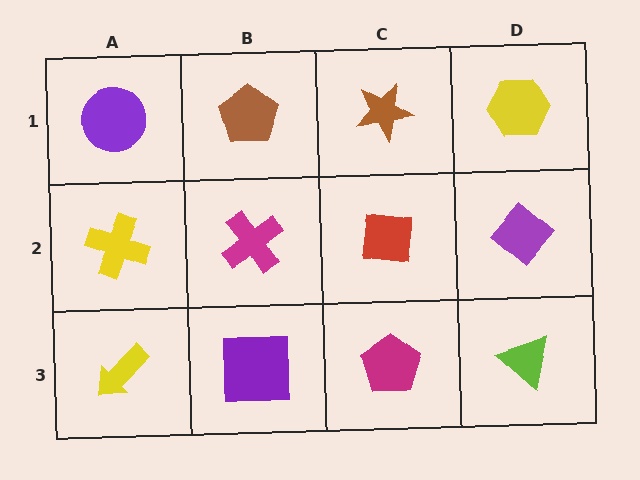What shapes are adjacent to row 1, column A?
A yellow cross (row 2, column A), a brown pentagon (row 1, column B).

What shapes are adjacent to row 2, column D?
A yellow hexagon (row 1, column D), a lime triangle (row 3, column D), a red square (row 2, column C).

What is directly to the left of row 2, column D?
A red square.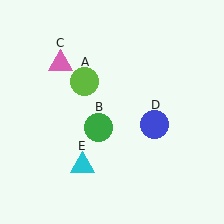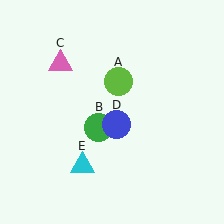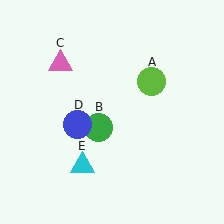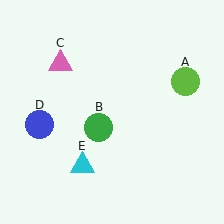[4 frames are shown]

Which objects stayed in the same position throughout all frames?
Green circle (object B) and pink triangle (object C) and cyan triangle (object E) remained stationary.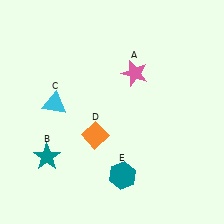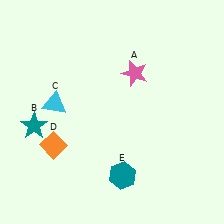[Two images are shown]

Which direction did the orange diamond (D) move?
The orange diamond (D) moved left.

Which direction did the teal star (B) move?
The teal star (B) moved up.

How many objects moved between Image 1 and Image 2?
2 objects moved between the two images.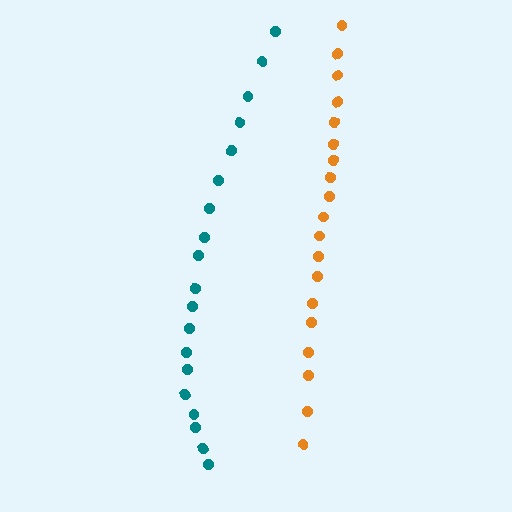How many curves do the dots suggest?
There are 2 distinct paths.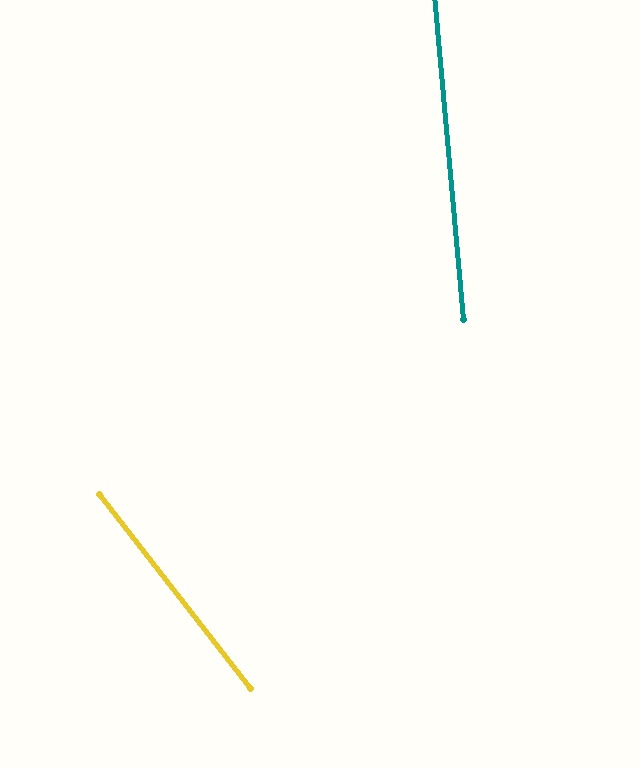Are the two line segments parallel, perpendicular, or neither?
Neither parallel nor perpendicular — they differ by about 33°.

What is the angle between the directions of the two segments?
Approximately 33 degrees.